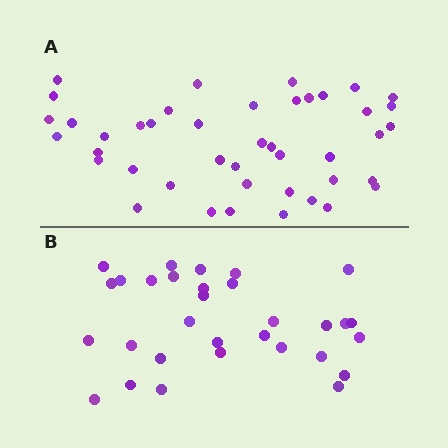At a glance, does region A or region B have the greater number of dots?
Region A (the top region) has more dots.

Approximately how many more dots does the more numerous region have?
Region A has roughly 12 or so more dots than region B.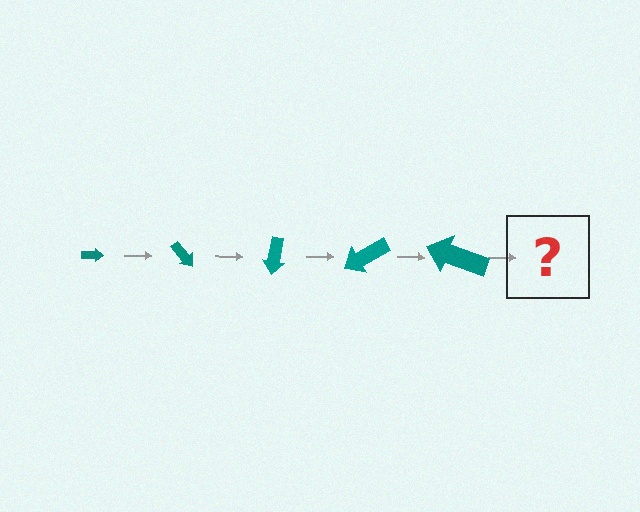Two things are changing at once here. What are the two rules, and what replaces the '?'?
The two rules are that the arrow grows larger each step and it rotates 50 degrees each step. The '?' should be an arrow, larger than the previous one and rotated 250 degrees from the start.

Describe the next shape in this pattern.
It should be an arrow, larger than the previous one and rotated 250 degrees from the start.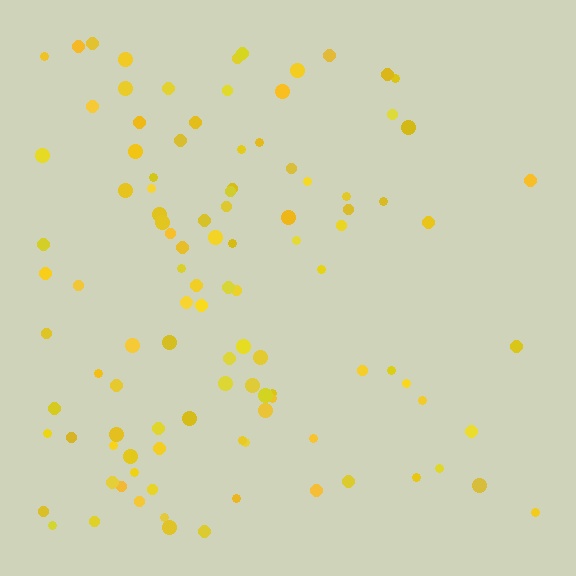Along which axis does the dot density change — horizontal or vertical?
Horizontal.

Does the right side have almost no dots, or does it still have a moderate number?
Still a moderate number, just noticeably fewer than the left.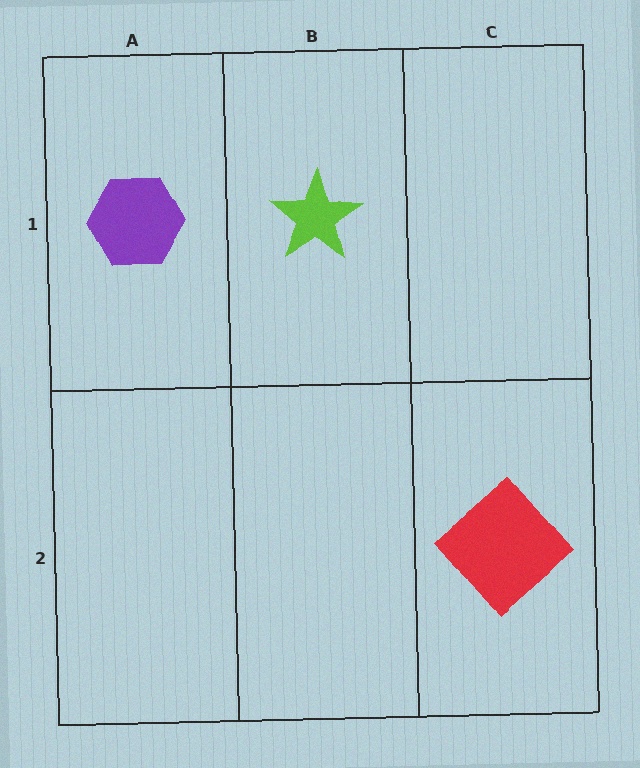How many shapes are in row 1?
2 shapes.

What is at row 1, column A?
A purple hexagon.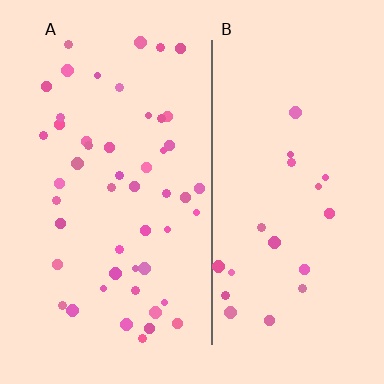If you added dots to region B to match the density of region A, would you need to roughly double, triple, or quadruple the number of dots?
Approximately double.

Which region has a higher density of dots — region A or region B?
A (the left).